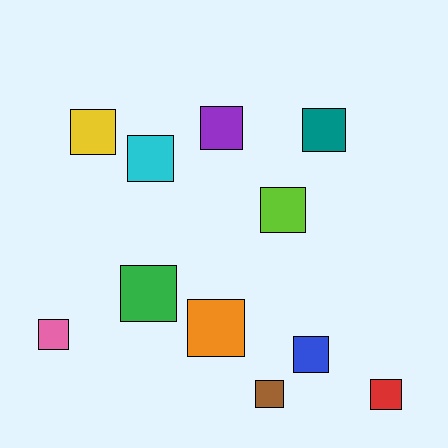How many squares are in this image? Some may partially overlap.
There are 11 squares.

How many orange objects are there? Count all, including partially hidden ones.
There is 1 orange object.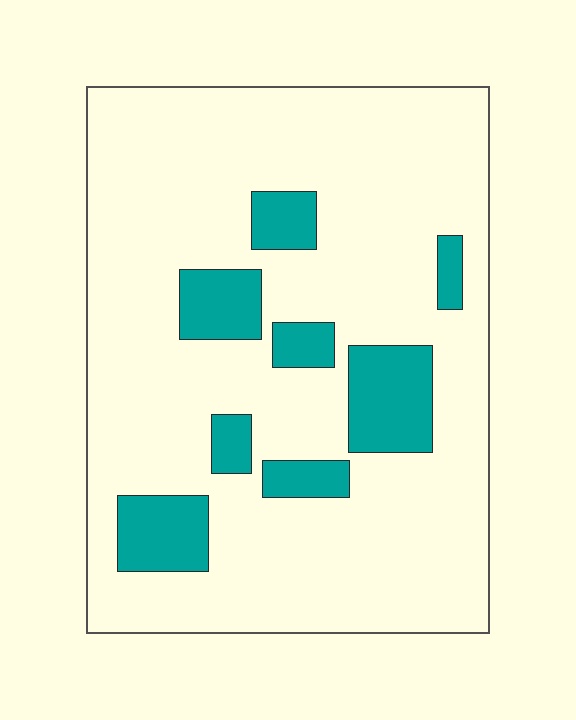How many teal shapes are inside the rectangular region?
8.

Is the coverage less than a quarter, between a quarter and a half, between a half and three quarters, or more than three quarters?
Less than a quarter.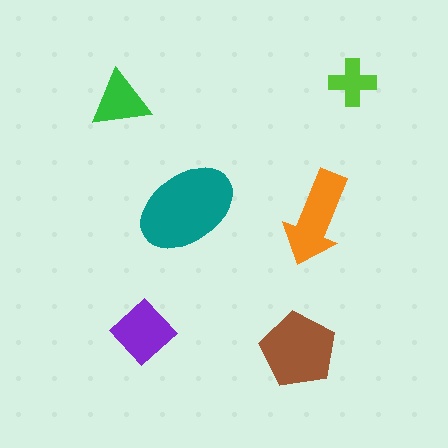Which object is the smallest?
The lime cross.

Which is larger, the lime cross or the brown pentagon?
The brown pentagon.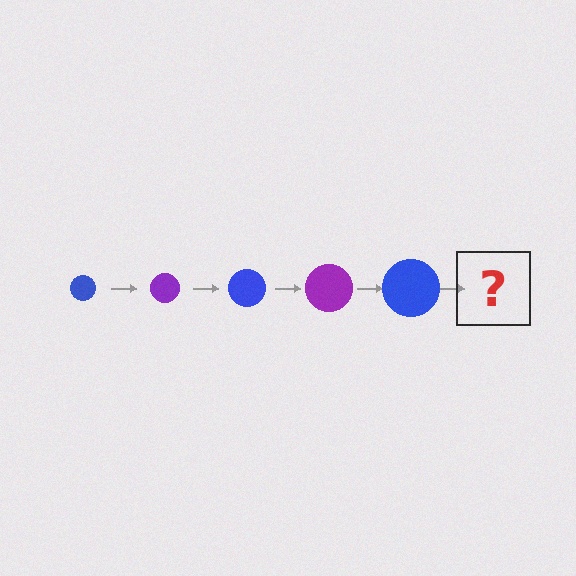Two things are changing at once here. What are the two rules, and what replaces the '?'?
The two rules are that the circle grows larger each step and the color cycles through blue and purple. The '?' should be a purple circle, larger than the previous one.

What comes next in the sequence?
The next element should be a purple circle, larger than the previous one.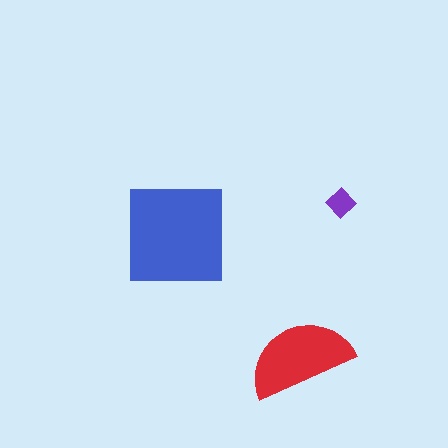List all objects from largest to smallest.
The blue square, the red semicircle, the purple diamond.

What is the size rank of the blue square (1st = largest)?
1st.